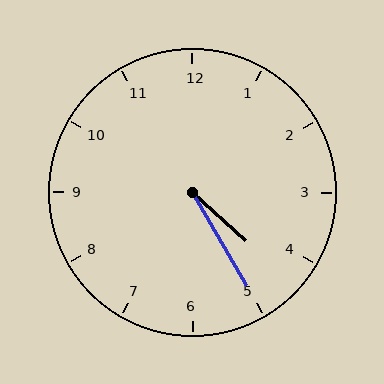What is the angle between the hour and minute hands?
Approximately 18 degrees.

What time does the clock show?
4:25.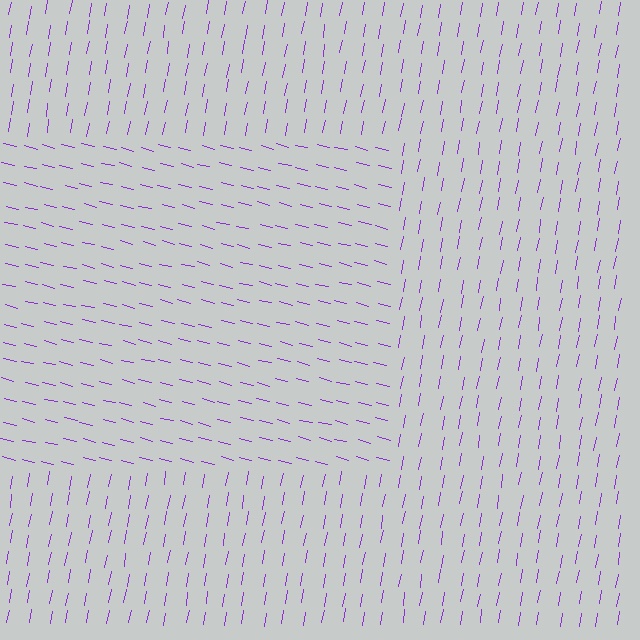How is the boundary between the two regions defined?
The boundary is defined purely by a change in line orientation (approximately 86 degrees difference). All lines are the same color and thickness.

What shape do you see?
I see a rectangle.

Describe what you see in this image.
The image is filled with small purple line segments. A rectangle region in the image has lines oriented differently from the surrounding lines, creating a visible texture boundary.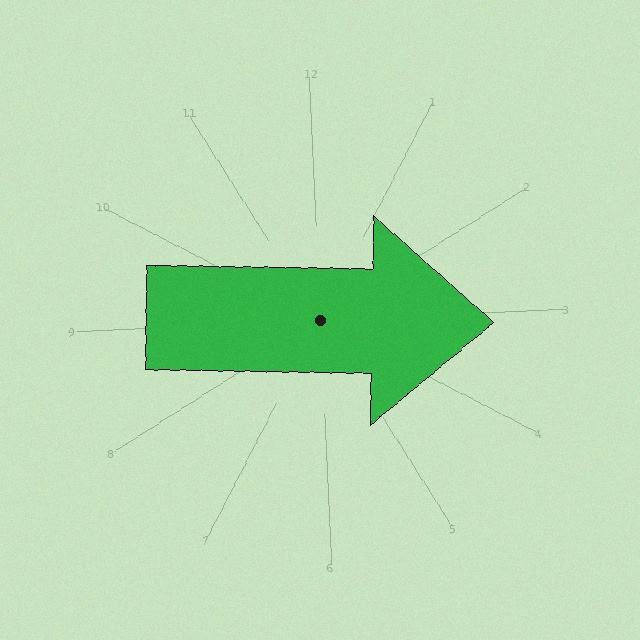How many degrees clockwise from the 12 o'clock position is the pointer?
Approximately 93 degrees.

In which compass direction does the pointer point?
East.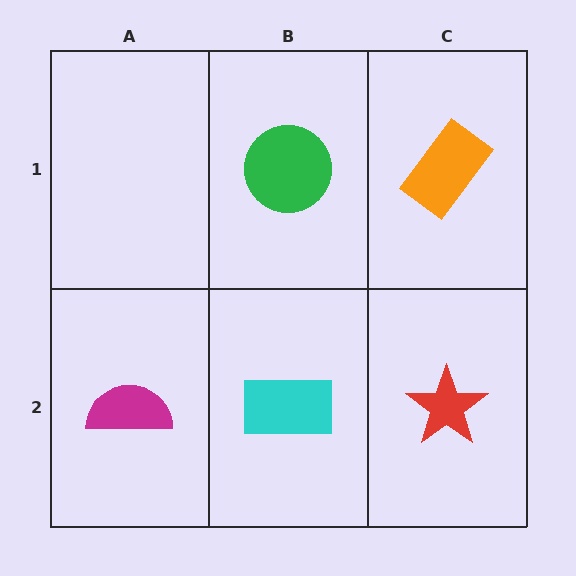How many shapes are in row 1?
2 shapes.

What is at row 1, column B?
A green circle.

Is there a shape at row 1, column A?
No, that cell is empty.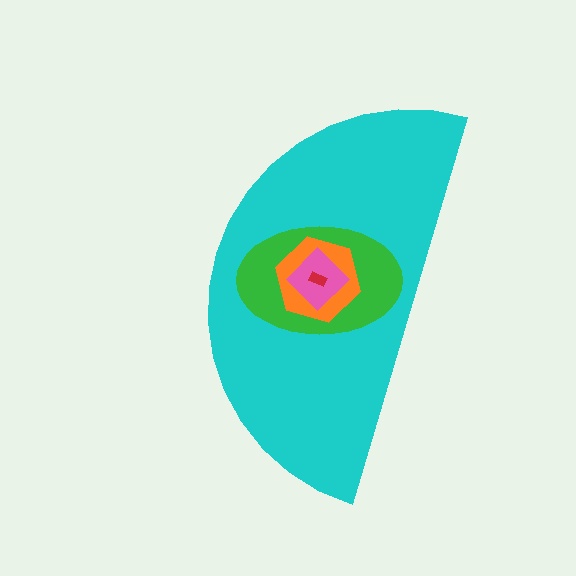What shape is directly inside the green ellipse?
The orange hexagon.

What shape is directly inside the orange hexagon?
The pink diamond.